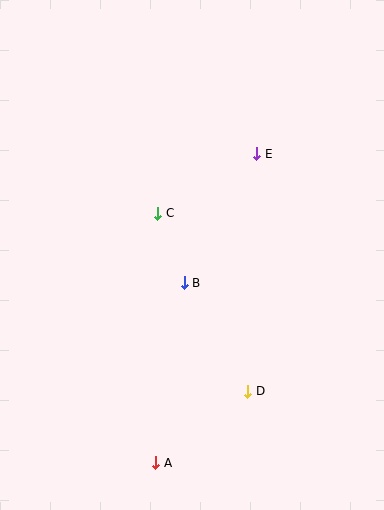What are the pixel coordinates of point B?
Point B is at (184, 283).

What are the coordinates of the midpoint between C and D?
The midpoint between C and D is at (203, 302).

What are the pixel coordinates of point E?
Point E is at (257, 154).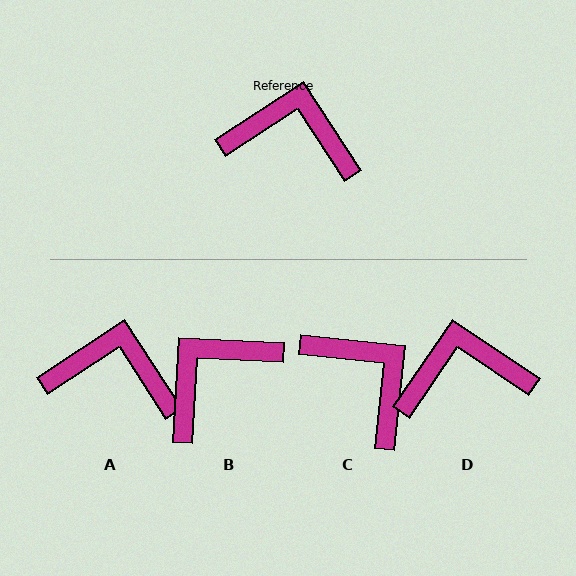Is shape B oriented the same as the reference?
No, it is off by about 54 degrees.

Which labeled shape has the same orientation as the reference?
A.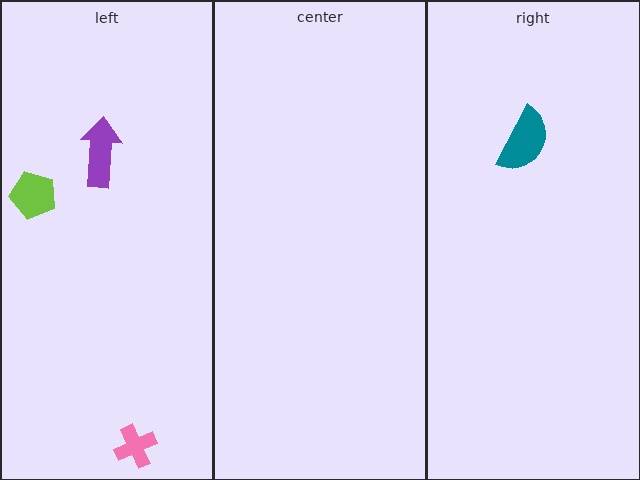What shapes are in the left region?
The lime pentagon, the purple arrow, the pink cross.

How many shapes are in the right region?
1.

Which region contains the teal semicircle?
The right region.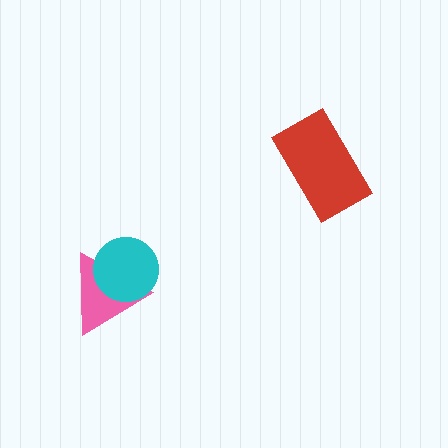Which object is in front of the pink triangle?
The cyan circle is in front of the pink triangle.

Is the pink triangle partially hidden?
Yes, it is partially covered by another shape.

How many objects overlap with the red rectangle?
0 objects overlap with the red rectangle.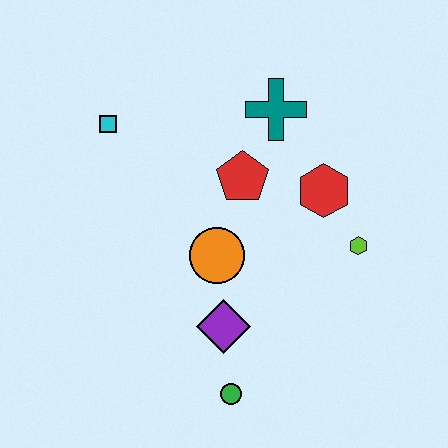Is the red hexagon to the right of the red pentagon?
Yes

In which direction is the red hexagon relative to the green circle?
The red hexagon is above the green circle.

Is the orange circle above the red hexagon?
No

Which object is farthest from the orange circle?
The cyan square is farthest from the orange circle.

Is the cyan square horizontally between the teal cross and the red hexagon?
No